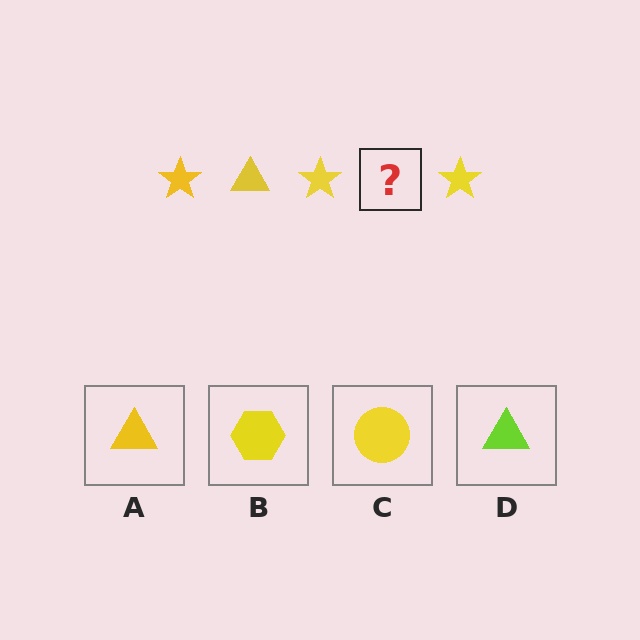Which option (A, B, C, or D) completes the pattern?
A.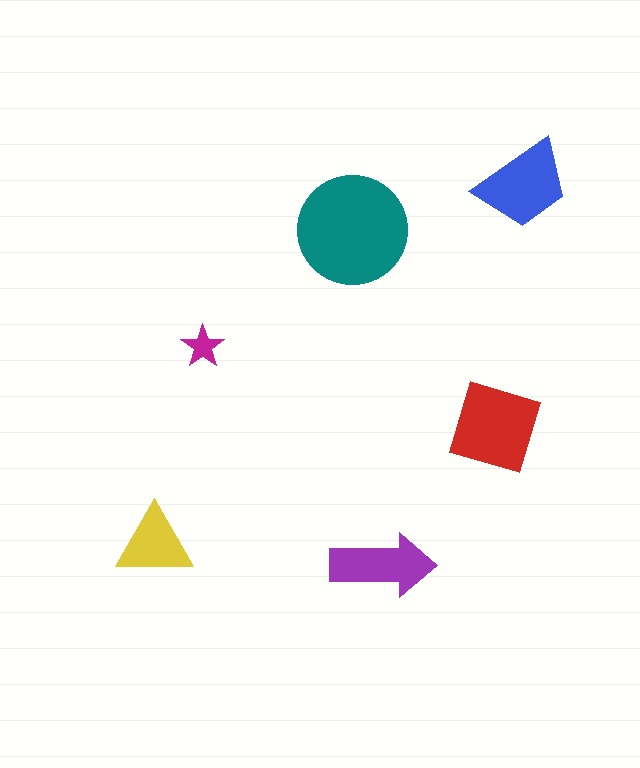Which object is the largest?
The teal circle.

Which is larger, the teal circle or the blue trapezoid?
The teal circle.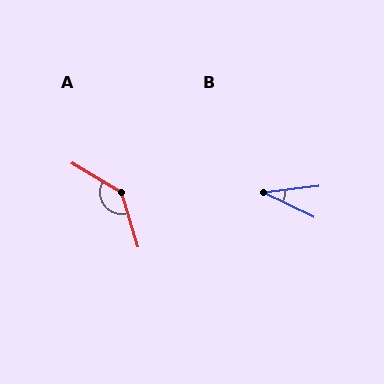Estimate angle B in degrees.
Approximately 32 degrees.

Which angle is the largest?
A, at approximately 138 degrees.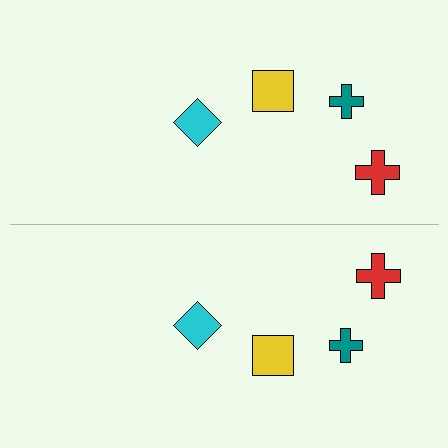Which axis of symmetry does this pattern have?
The pattern has a horizontal axis of symmetry running through the center of the image.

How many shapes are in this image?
There are 8 shapes in this image.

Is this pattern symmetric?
Yes, this pattern has bilateral (reflection) symmetry.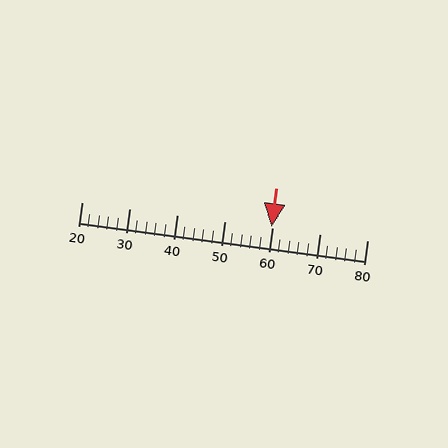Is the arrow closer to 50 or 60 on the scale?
The arrow is closer to 60.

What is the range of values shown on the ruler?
The ruler shows values from 20 to 80.